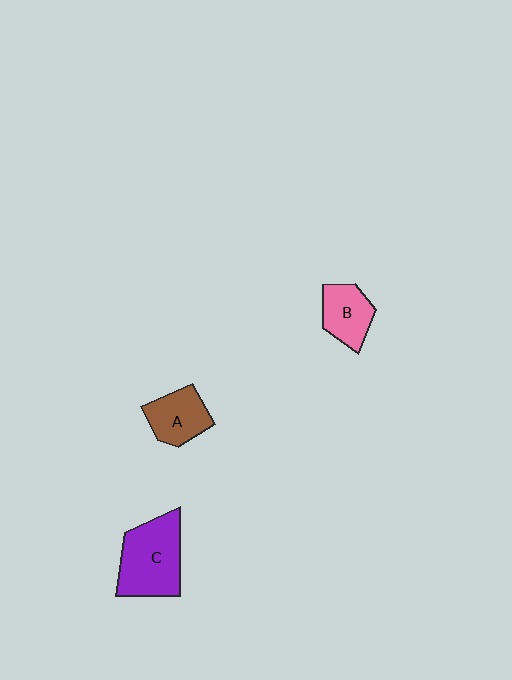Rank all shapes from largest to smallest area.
From largest to smallest: C (purple), A (brown), B (pink).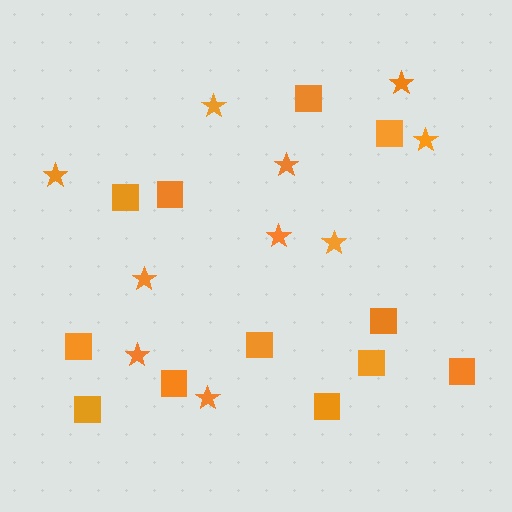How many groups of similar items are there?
There are 2 groups: one group of stars (10) and one group of squares (12).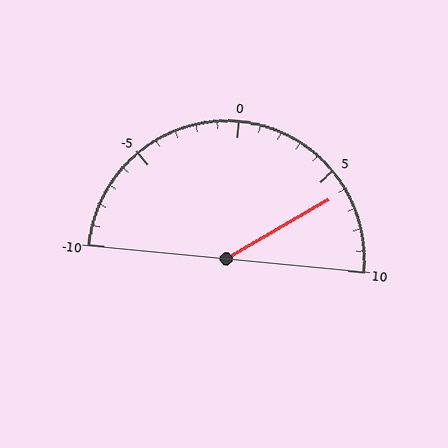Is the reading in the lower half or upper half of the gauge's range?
The reading is in the upper half of the range (-10 to 10).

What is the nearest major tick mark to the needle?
The nearest major tick mark is 5.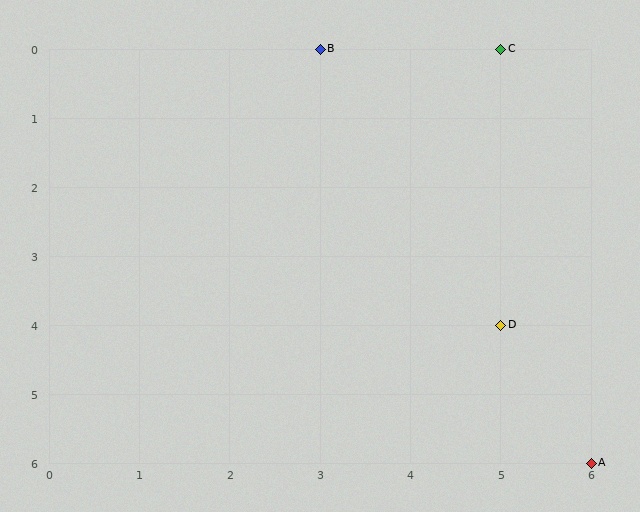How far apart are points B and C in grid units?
Points B and C are 2 columns apart.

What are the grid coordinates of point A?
Point A is at grid coordinates (6, 6).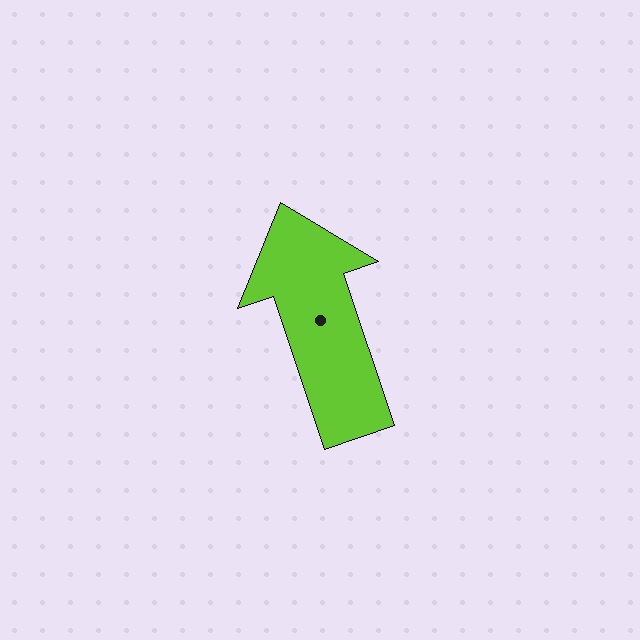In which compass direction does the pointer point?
North.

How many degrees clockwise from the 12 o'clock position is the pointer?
Approximately 341 degrees.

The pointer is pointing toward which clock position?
Roughly 11 o'clock.